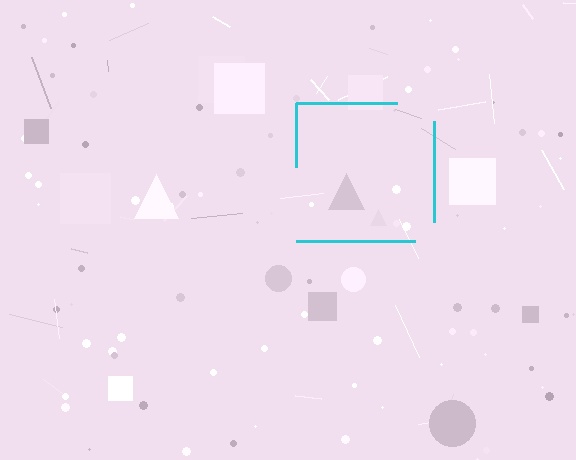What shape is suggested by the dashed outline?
The dashed outline suggests a square.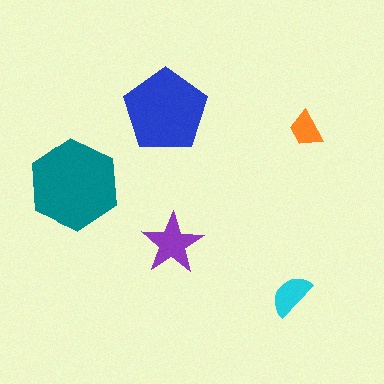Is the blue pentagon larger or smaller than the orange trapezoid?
Larger.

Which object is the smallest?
The orange trapezoid.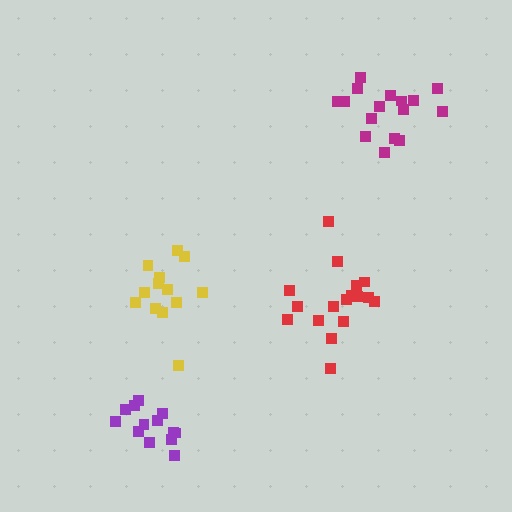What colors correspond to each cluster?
The clusters are colored: red, magenta, purple, yellow.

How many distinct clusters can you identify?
There are 4 distinct clusters.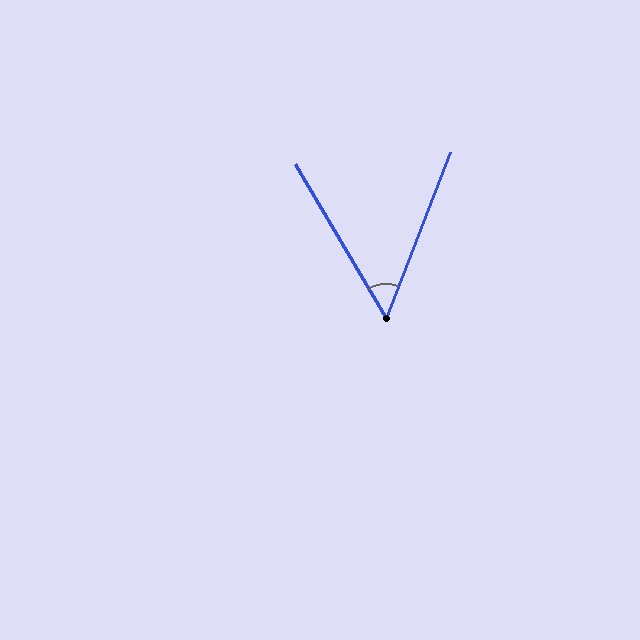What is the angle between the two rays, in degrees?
Approximately 52 degrees.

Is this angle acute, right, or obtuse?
It is acute.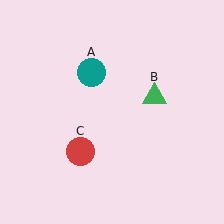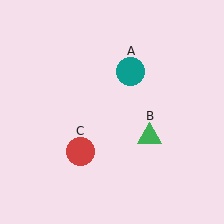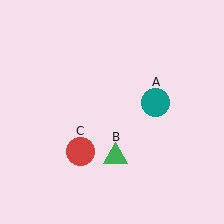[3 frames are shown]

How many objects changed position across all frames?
2 objects changed position: teal circle (object A), green triangle (object B).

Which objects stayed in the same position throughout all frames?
Red circle (object C) remained stationary.